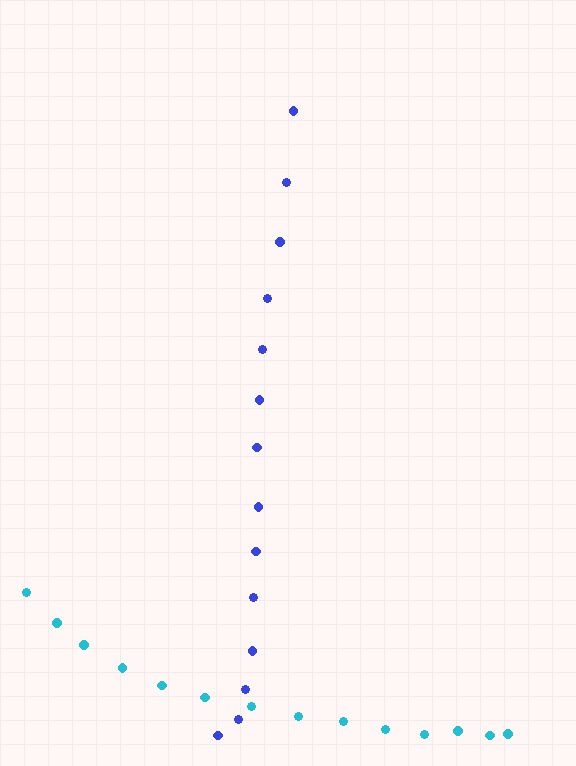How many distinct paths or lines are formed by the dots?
There are 2 distinct paths.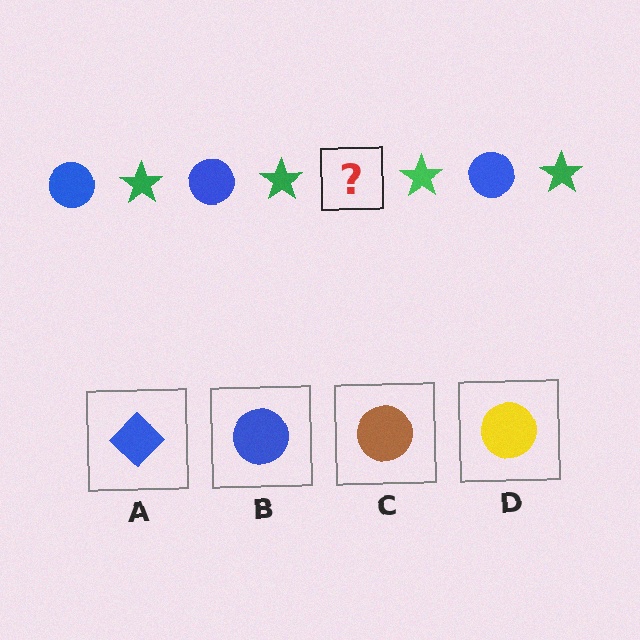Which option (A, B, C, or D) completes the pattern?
B.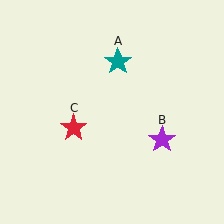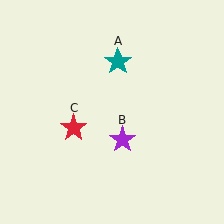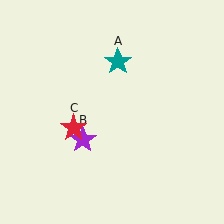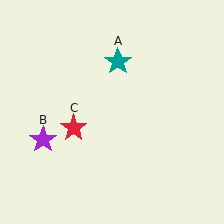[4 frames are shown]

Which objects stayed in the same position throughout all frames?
Teal star (object A) and red star (object C) remained stationary.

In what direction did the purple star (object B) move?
The purple star (object B) moved left.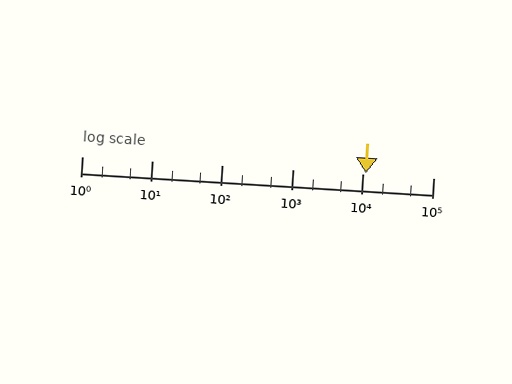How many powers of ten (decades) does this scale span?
The scale spans 5 decades, from 1 to 100000.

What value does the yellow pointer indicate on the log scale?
The pointer indicates approximately 11000.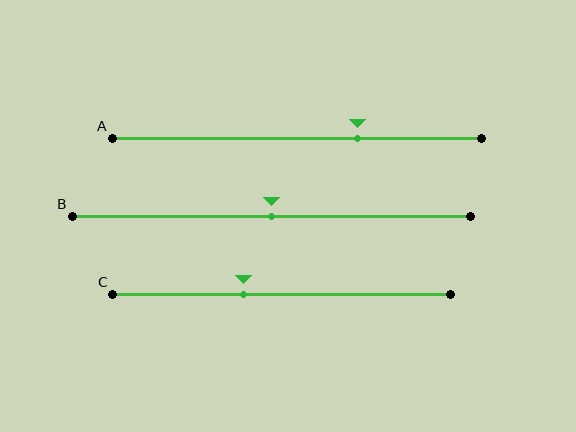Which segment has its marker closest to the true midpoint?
Segment B has its marker closest to the true midpoint.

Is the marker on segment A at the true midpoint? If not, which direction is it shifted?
No, the marker on segment A is shifted to the right by about 17% of the segment length.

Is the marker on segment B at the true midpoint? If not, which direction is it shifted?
Yes, the marker on segment B is at the true midpoint.